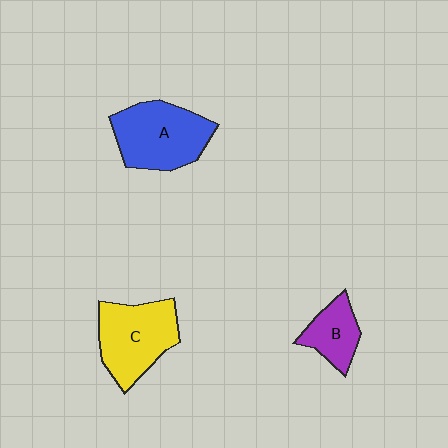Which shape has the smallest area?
Shape B (purple).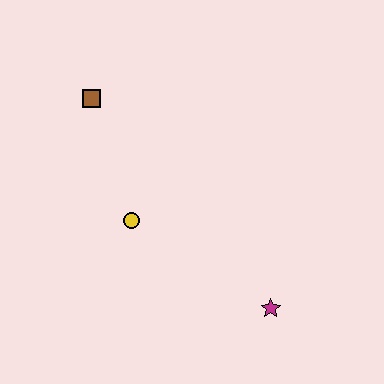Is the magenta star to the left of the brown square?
No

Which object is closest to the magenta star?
The yellow circle is closest to the magenta star.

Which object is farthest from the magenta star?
The brown square is farthest from the magenta star.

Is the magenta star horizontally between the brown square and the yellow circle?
No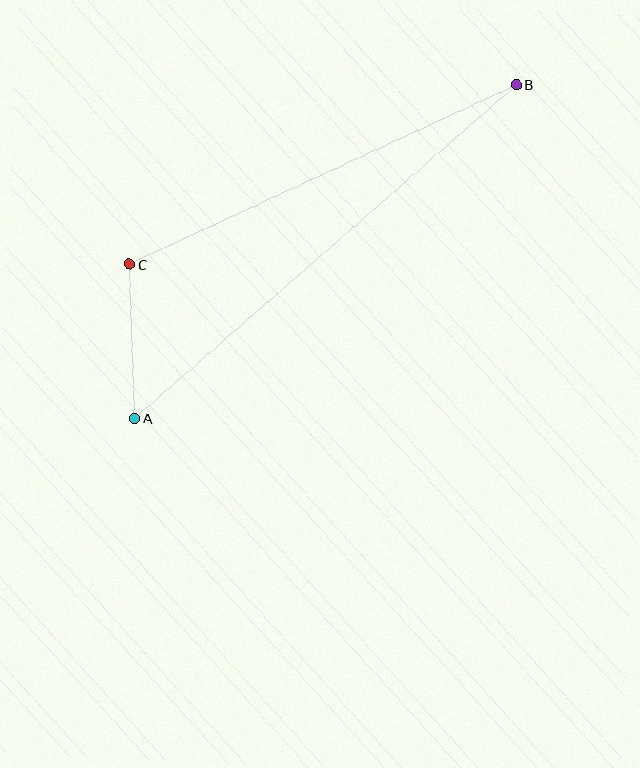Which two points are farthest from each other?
Points A and B are farthest from each other.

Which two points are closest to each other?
Points A and C are closest to each other.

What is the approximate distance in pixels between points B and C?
The distance between B and C is approximately 426 pixels.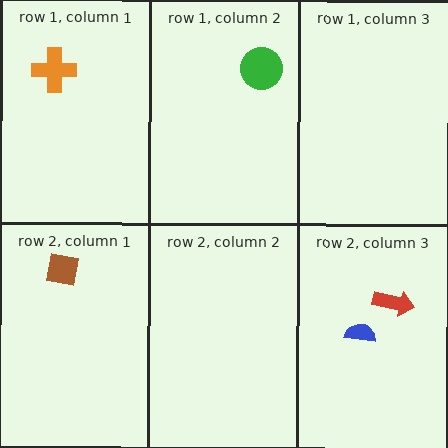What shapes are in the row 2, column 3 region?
The blue semicircle, the red arrow.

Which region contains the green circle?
The row 1, column 2 region.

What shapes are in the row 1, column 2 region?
The green circle.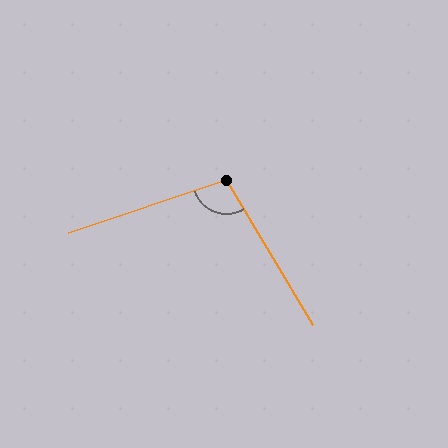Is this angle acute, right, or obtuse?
It is obtuse.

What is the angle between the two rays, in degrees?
Approximately 103 degrees.